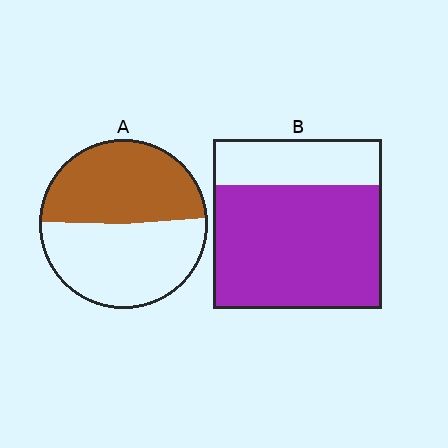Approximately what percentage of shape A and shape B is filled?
A is approximately 50% and B is approximately 75%.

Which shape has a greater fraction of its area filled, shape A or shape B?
Shape B.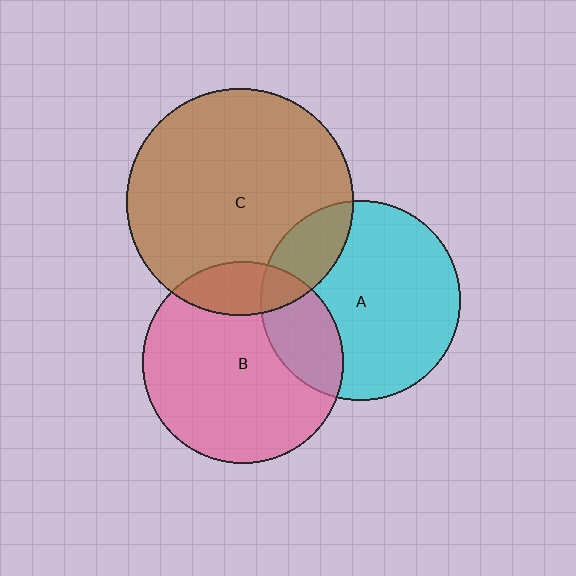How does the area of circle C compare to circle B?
Approximately 1.3 times.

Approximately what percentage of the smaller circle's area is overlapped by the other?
Approximately 20%.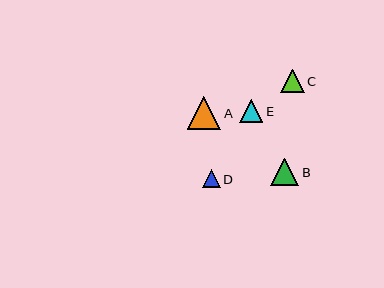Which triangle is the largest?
Triangle A is the largest with a size of approximately 34 pixels.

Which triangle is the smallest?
Triangle D is the smallest with a size of approximately 18 pixels.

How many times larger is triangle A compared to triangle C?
Triangle A is approximately 1.4 times the size of triangle C.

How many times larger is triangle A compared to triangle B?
Triangle A is approximately 1.2 times the size of triangle B.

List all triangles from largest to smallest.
From largest to smallest: A, B, C, E, D.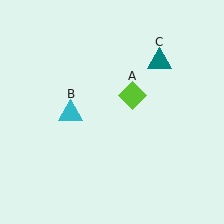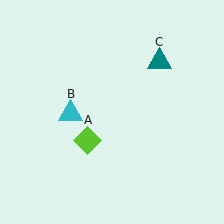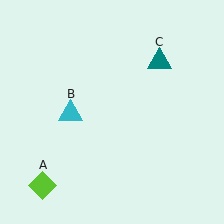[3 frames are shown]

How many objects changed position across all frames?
1 object changed position: lime diamond (object A).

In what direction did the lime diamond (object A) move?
The lime diamond (object A) moved down and to the left.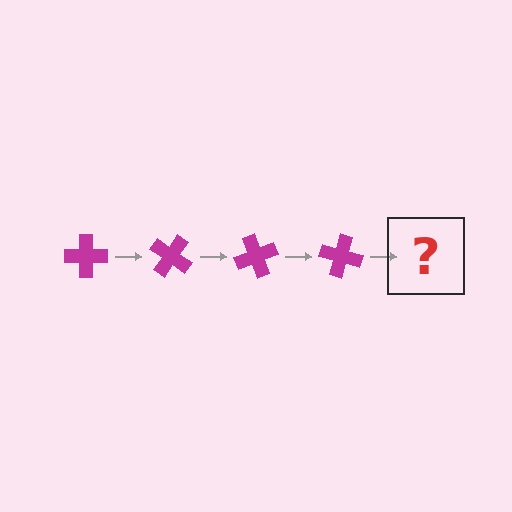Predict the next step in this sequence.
The next step is a magenta cross rotated 140 degrees.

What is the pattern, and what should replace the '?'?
The pattern is that the cross rotates 35 degrees each step. The '?' should be a magenta cross rotated 140 degrees.